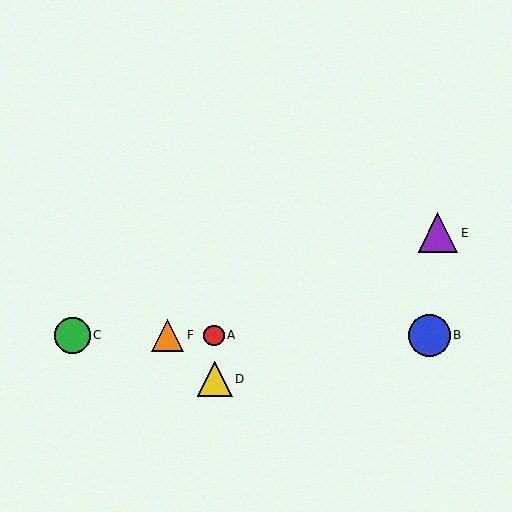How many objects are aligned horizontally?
4 objects (A, B, C, F) are aligned horizontally.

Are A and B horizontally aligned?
Yes, both are at y≈335.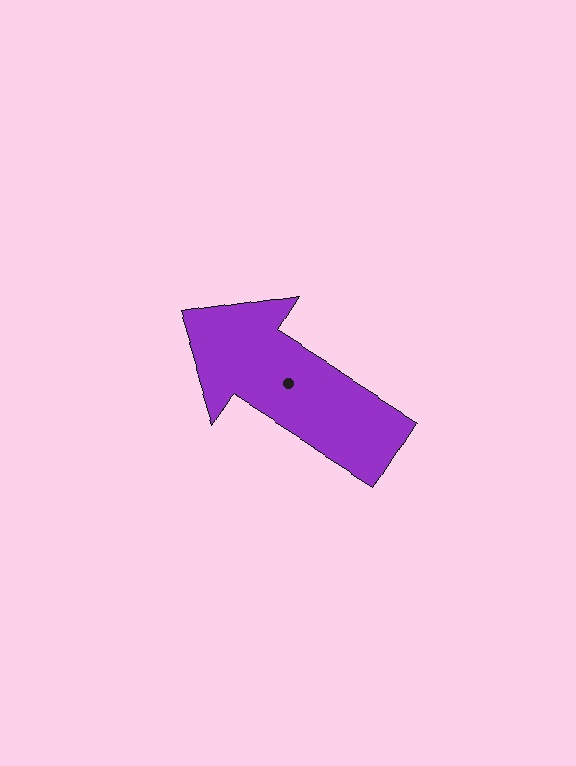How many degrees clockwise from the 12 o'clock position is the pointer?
Approximately 302 degrees.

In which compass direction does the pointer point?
Northwest.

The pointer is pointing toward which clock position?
Roughly 10 o'clock.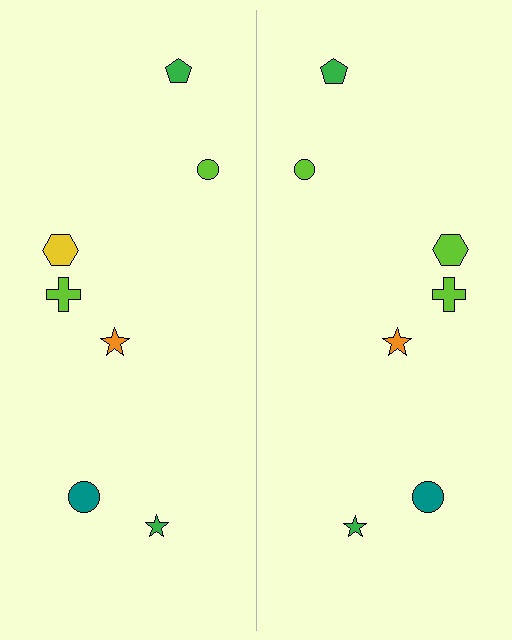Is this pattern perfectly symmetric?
No, the pattern is not perfectly symmetric. The lime hexagon on the right side breaks the symmetry — its mirror counterpart is yellow.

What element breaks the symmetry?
The lime hexagon on the right side breaks the symmetry — its mirror counterpart is yellow.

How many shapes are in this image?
There are 14 shapes in this image.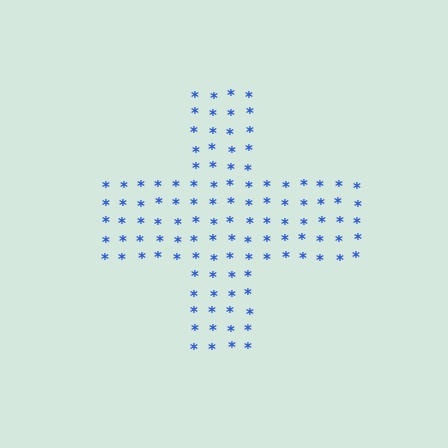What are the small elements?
The small elements are asterisks.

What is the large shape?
The large shape is a cross.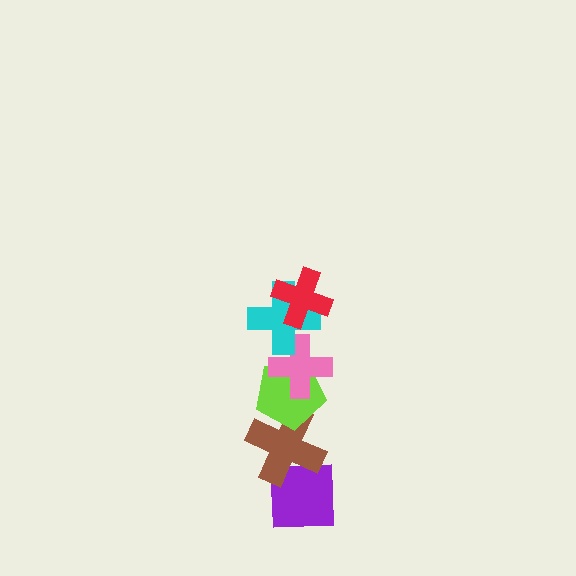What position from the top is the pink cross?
The pink cross is 3rd from the top.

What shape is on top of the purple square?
The brown cross is on top of the purple square.